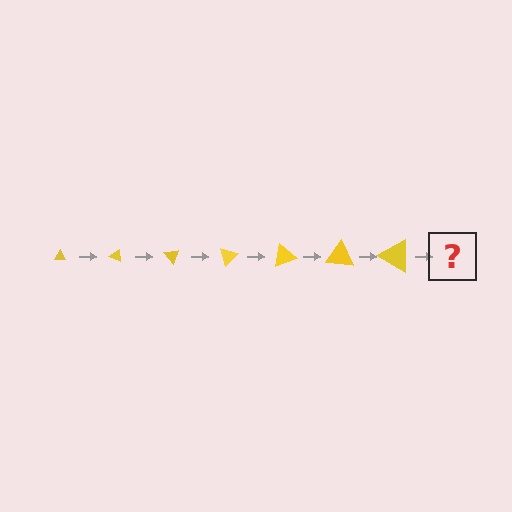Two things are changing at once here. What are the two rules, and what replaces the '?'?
The two rules are that the triangle grows larger each step and it rotates 25 degrees each step. The '?' should be a triangle, larger than the previous one and rotated 175 degrees from the start.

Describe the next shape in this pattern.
It should be a triangle, larger than the previous one and rotated 175 degrees from the start.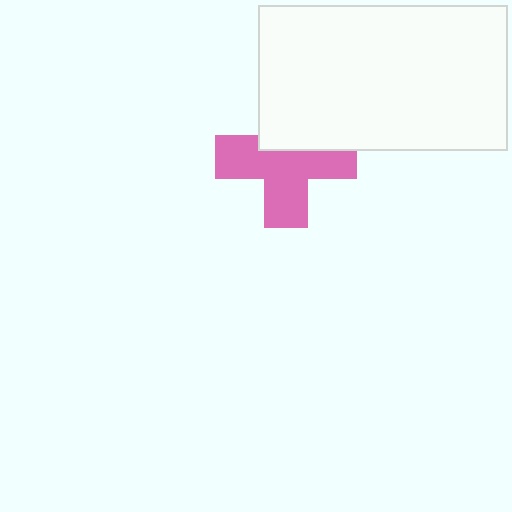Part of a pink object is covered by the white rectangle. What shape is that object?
It is a cross.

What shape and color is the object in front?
The object in front is a white rectangle.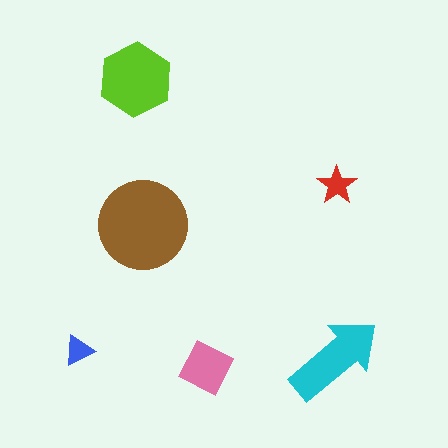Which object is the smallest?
The blue triangle.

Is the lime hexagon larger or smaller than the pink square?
Larger.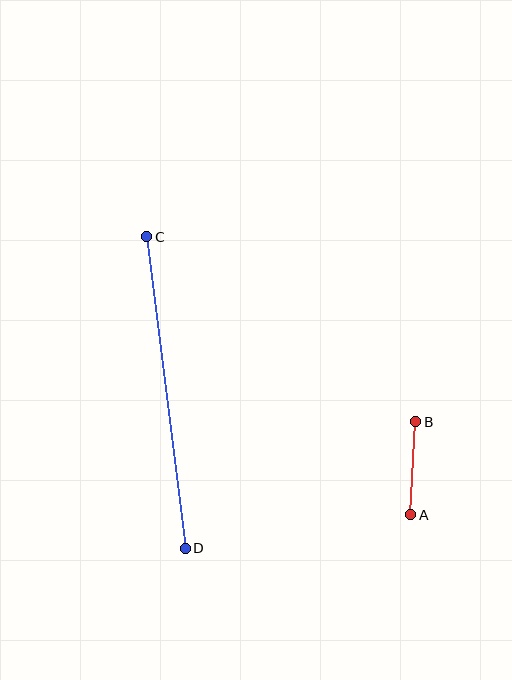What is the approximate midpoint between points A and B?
The midpoint is at approximately (413, 468) pixels.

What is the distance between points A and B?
The distance is approximately 93 pixels.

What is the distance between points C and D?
The distance is approximately 314 pixels.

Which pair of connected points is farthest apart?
Points C and D are farthest apart.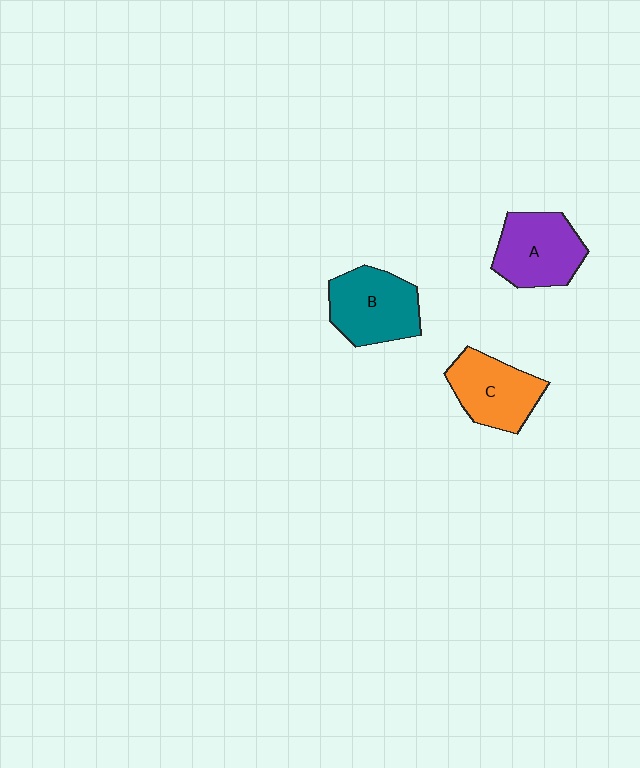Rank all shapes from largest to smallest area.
From largest to smallest: B (teal), A (purple), C (orange).